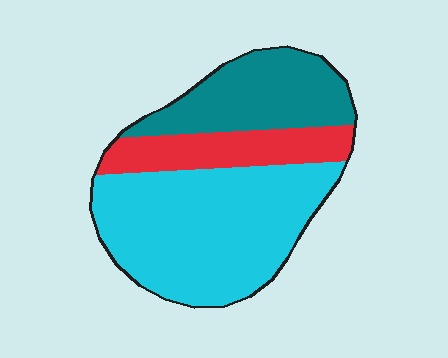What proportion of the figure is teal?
Teal takes up about one quarter (1/4) of the figure.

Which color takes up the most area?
Cyan, at roughly 55%.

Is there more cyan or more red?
Cyan.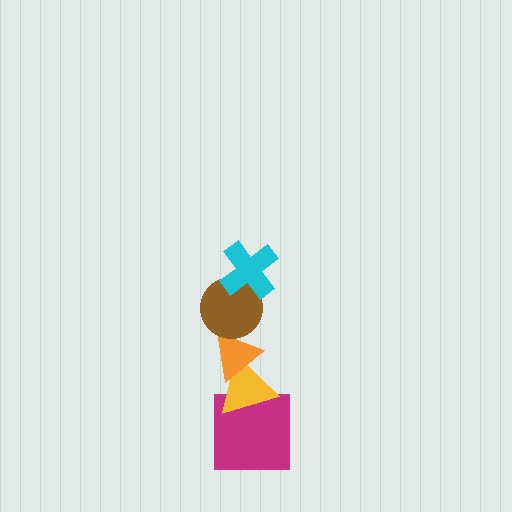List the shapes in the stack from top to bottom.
From top to bottom: the cyan cross, the brown circle, the orange triangle, the yellow triangle, the magenta square.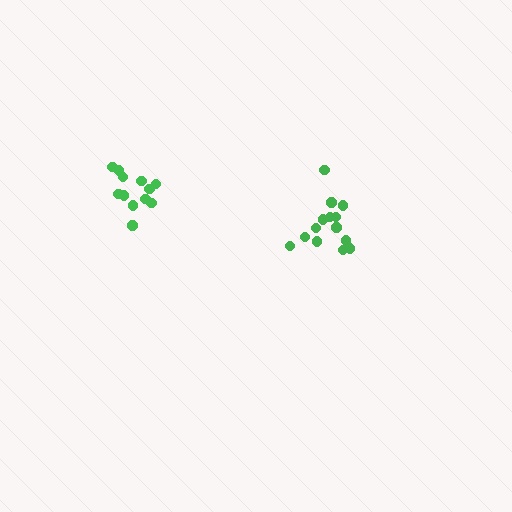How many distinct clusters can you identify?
There are 2 distinct clusters.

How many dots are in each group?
Group 1: 12 dots, Group 2: 14 dots (26 total).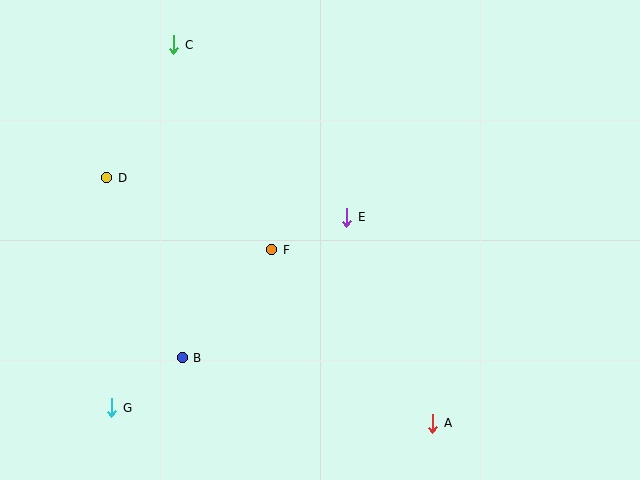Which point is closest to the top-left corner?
Point C is closest to the top-left corner.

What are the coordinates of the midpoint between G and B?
The midpoint between G and B is at (147, 383).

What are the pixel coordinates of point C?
Point C is at (174, 45).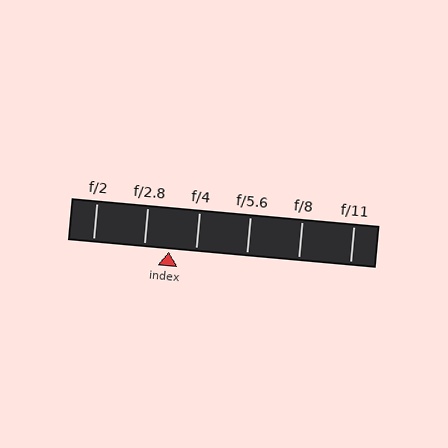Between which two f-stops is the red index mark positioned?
The index mark is between f/2.8 and f/4.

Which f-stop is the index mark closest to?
The index mark is closest to f/2.8.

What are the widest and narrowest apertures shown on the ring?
The widest aperture shown is f/2 and the narrowest is f/11.